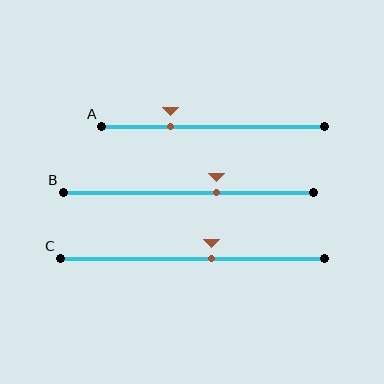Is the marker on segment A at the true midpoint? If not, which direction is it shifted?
No, the marker on segment A is shifted to the left by about 19% of the segment length.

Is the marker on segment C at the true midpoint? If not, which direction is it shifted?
No, the marker on segment C is shifted to the right by about 7% of the segment length.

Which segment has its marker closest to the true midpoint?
Segment C has its marker closest to the true midpoint.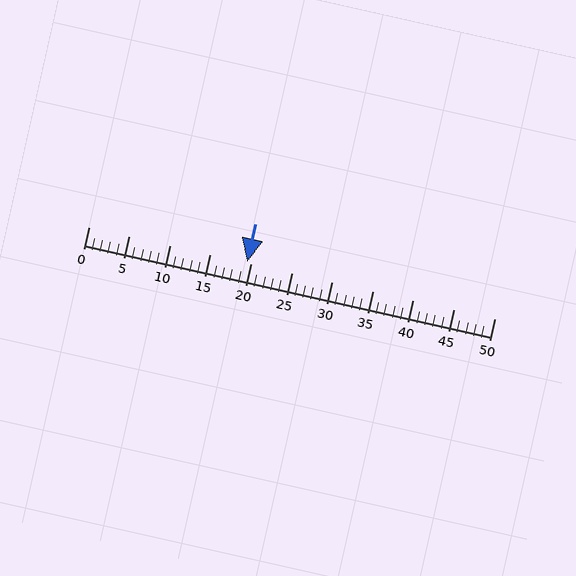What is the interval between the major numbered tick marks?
The major tick marks are spaced 5 units apart.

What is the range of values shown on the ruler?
The ruler shows values from 0 to 50.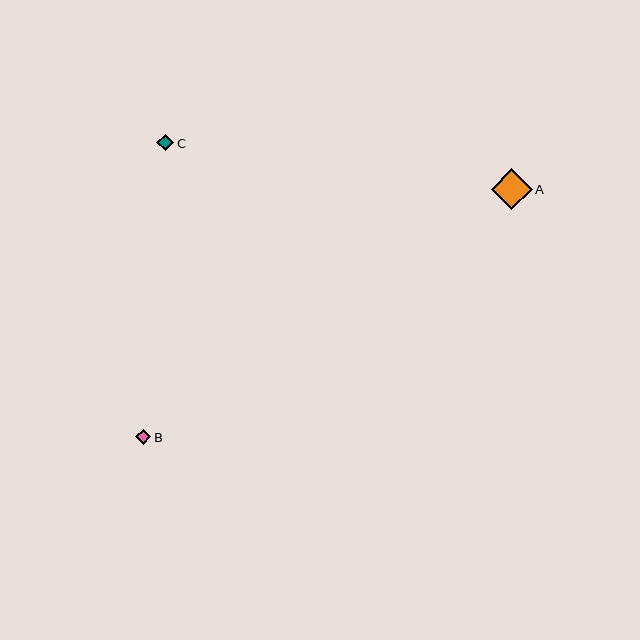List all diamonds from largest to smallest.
From largest to smallest: A, C, B.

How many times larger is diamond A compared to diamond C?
Diamond A is approximately 2.4 times the size of diamond C.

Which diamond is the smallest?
Diamond B is the smallest with a size of approximately 15 pixels.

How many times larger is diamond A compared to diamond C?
Diamond A is approximately 2.4 times the size of diamond C.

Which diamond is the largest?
Diamond A is the largest with a size of approximately 41 pixels.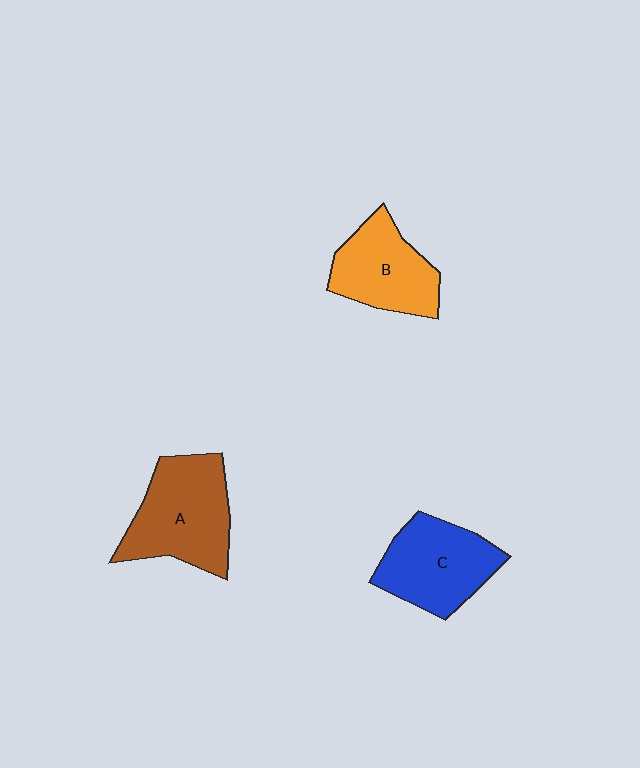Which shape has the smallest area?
Shape B (orange).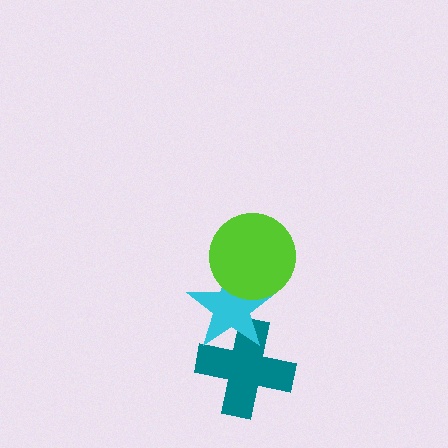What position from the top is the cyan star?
The cyan star is 2nd from the top.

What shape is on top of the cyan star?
The lime circle is on top of the cyan star.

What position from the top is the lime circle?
The lime circle is 1st from the top.